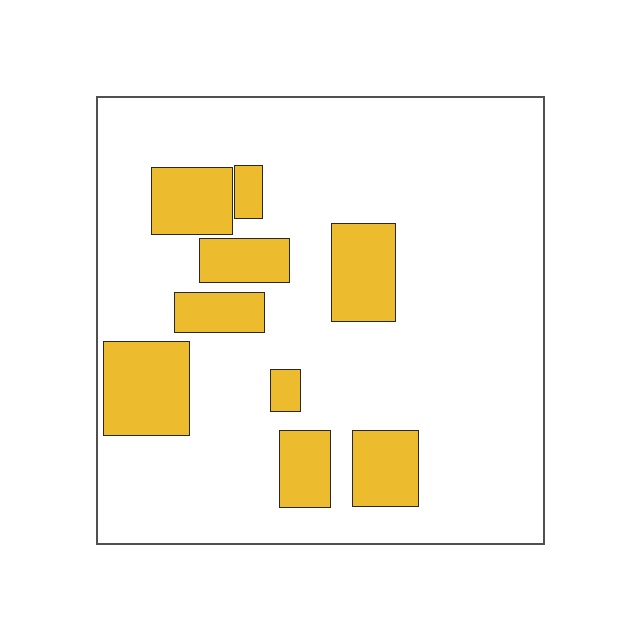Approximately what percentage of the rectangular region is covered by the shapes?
Approximately 20%.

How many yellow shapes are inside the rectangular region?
9.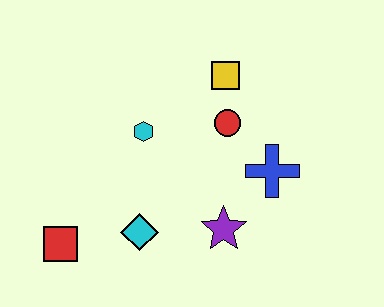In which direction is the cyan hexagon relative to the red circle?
The cyan hexagon is to the left of the red circle.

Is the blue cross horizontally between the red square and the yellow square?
No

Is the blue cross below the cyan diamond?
No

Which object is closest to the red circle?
The yellow square is closest to the red circle.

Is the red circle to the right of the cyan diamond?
Yes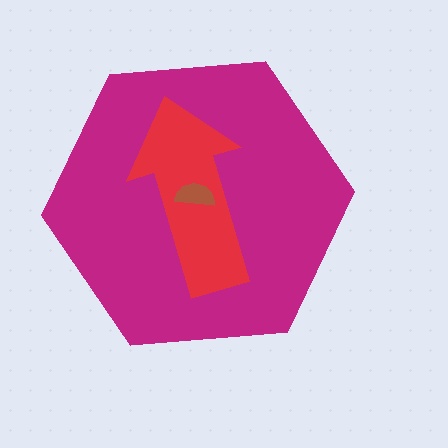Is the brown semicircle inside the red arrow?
Yes.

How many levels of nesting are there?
3.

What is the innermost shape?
The brown semicircle.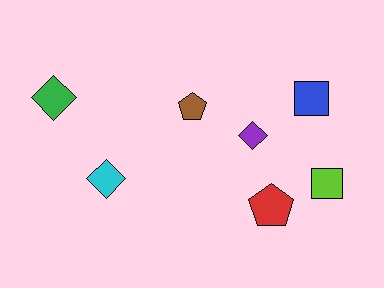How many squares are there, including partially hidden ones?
There are 2 squares.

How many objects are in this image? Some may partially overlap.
There are 7 objects.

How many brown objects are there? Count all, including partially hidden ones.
There is 1 brown object.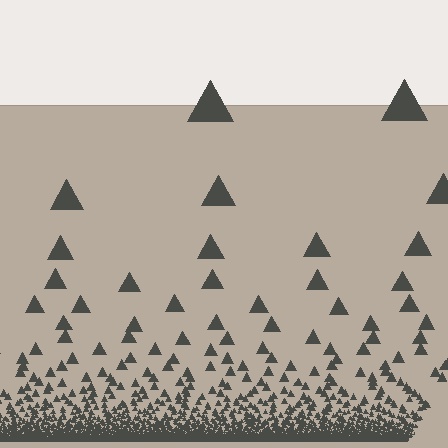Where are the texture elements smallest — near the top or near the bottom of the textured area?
Near the bottom.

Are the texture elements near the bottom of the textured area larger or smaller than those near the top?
Smaller. The gradient is inverted — elements near the bottom are smaller and denser.